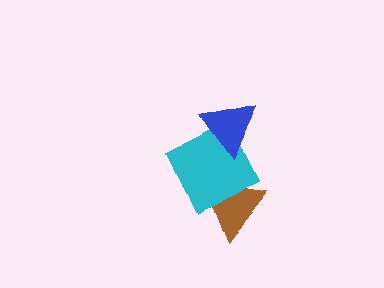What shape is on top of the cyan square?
The blue triangle is on top of the cyan square.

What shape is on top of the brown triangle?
The cyan square is on top of the brown triangle.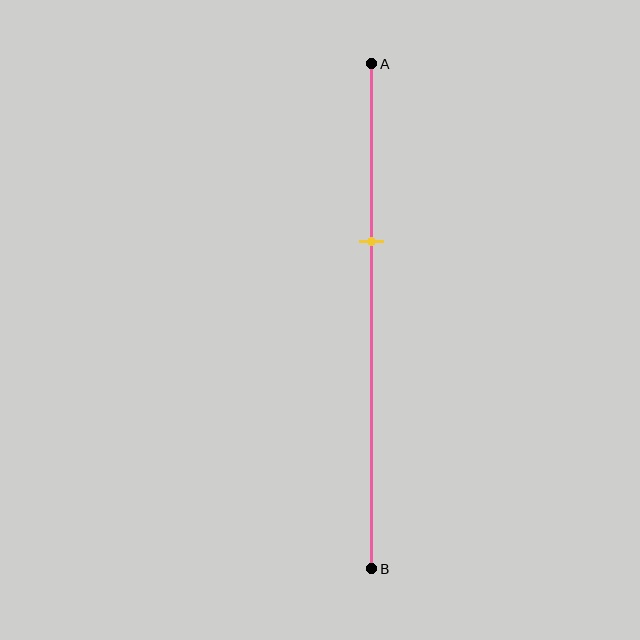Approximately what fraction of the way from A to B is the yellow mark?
The yellow mark is approximately 35% of the way from A to B.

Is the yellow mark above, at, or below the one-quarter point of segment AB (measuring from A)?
The yellow mark is below the one-quarter point of segment AB.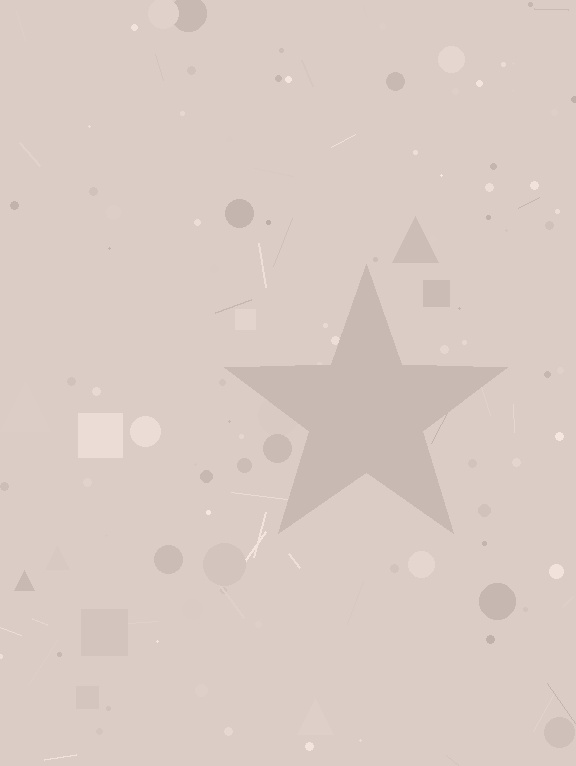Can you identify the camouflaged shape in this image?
The camouflaged shape is a star.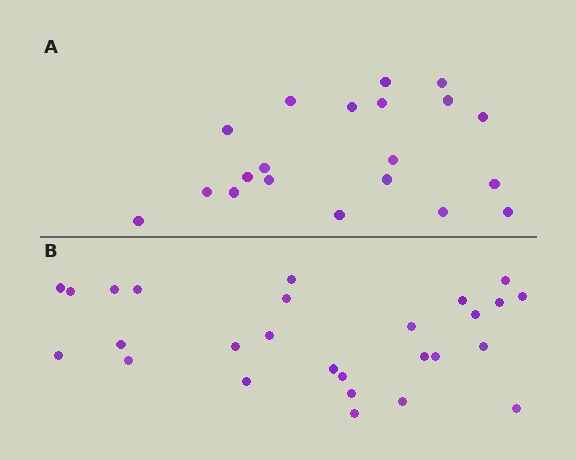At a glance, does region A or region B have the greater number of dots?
Region B (the bottom region) has more dots.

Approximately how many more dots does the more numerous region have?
Region B has roughly 8 or so more dots than region A.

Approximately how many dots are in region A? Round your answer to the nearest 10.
About 20 dots.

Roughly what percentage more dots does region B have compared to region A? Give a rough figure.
About 35% more.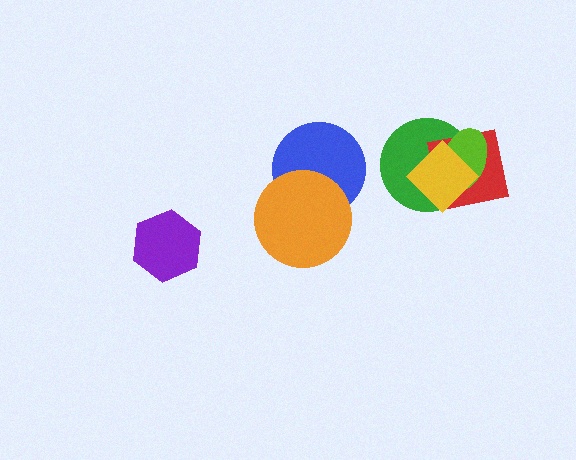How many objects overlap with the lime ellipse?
3 objects overlap with the lime ellipse.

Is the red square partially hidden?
Yes, it is partially covered by another shape.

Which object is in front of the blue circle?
The orange circle is in front of the blue circle.